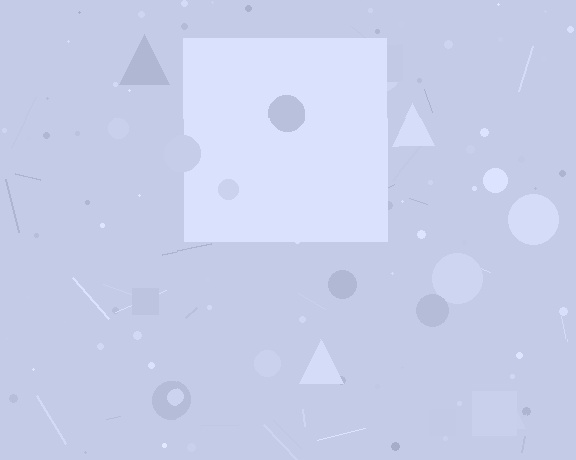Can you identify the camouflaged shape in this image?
The camouflaged shape is a square.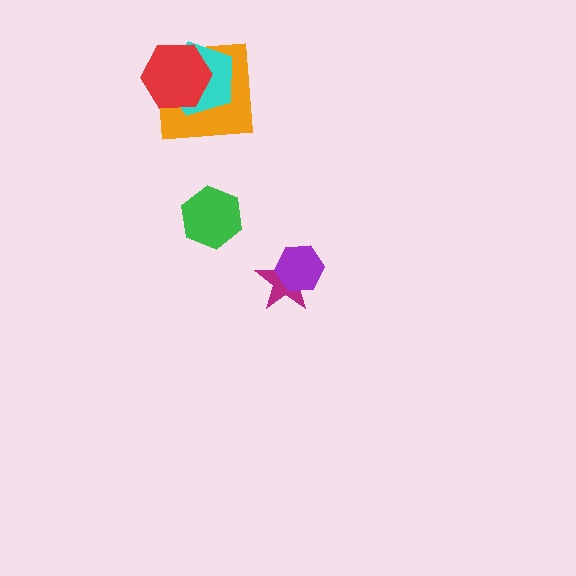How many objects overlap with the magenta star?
1 object overlaps with the magenta star.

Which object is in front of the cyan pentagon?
The red hexagon is in front of the cyan pentagon.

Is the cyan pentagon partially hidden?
Yes, it is partially covered by another shape.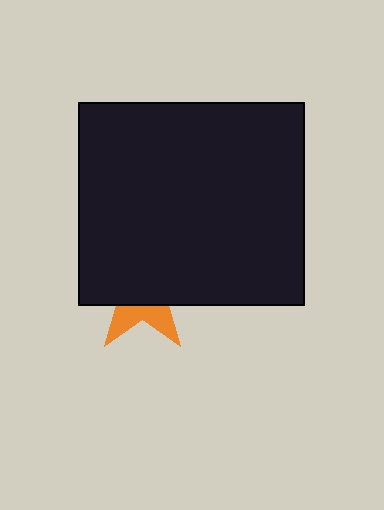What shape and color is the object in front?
The object in front is a black rectangle.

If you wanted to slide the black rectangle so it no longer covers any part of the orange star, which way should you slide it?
Slide it up — that is the most direct way to separate the two shapes.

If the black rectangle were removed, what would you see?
You would see the complete orange star.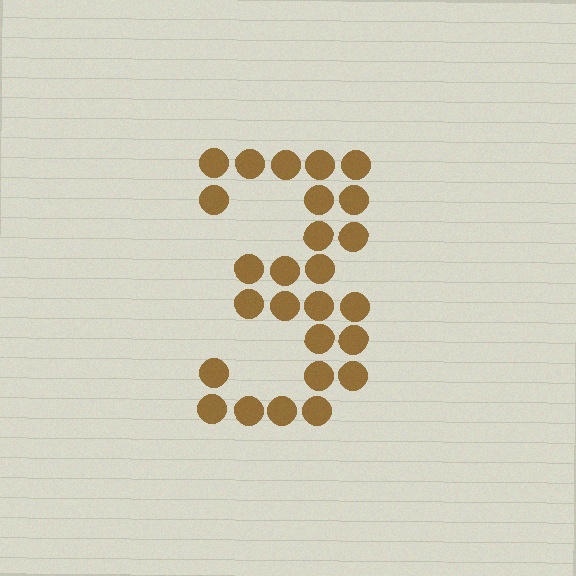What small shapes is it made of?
It is made of small circles.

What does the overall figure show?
The overall figure shows the digit 3.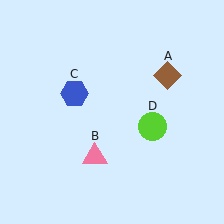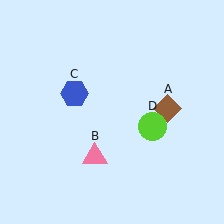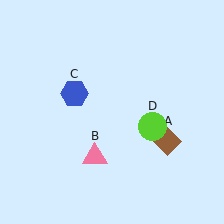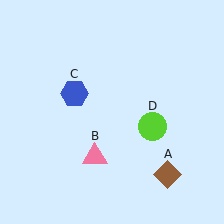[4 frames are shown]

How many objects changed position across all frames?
1 object changed position: brown diamond (object A).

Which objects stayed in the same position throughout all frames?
Pink triangle (object B) and blue hexagon (object C) and lime circle (object D) remained stationary.